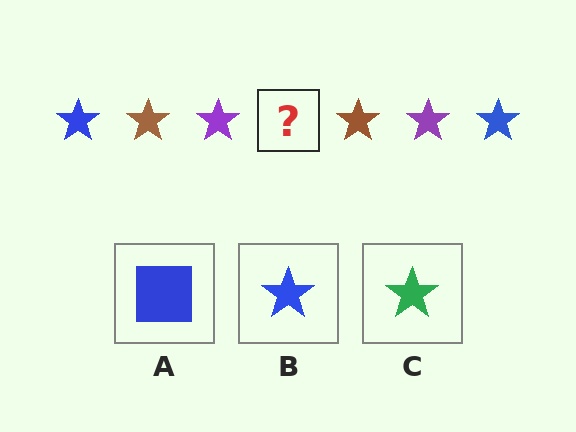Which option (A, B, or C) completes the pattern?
B.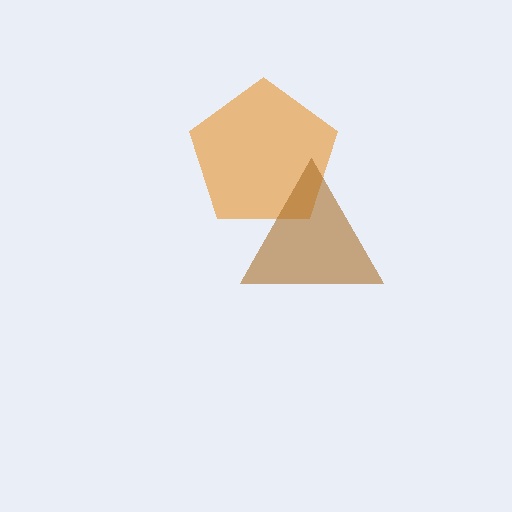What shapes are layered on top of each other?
The layered shapes are: an orange pentagon, a brown triangle.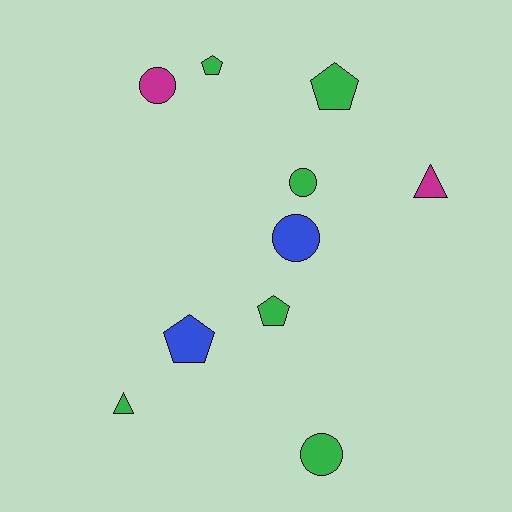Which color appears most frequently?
Green, with 6 objects.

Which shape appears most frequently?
Circle, with 4 objects.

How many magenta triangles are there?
There is 1 magenta triangle.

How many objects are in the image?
There are 10 objects.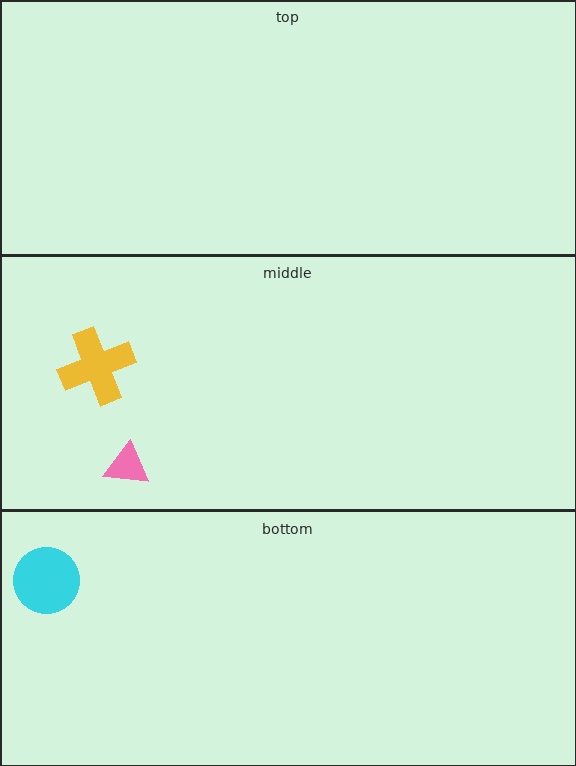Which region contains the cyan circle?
The bottom region.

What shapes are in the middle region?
The pink triangle, the yellow cross.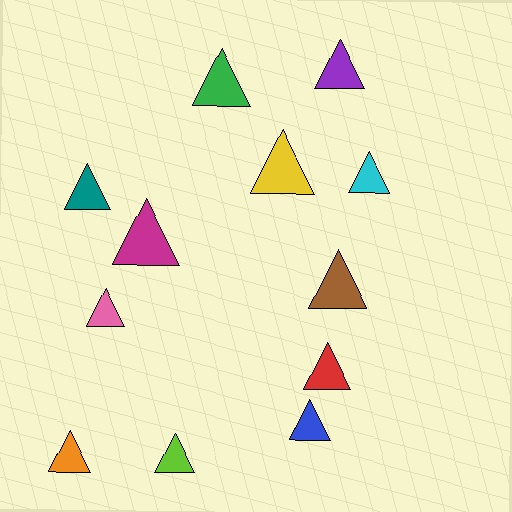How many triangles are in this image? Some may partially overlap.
There are 12 triangles.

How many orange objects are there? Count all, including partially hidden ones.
There is 1 orange object.